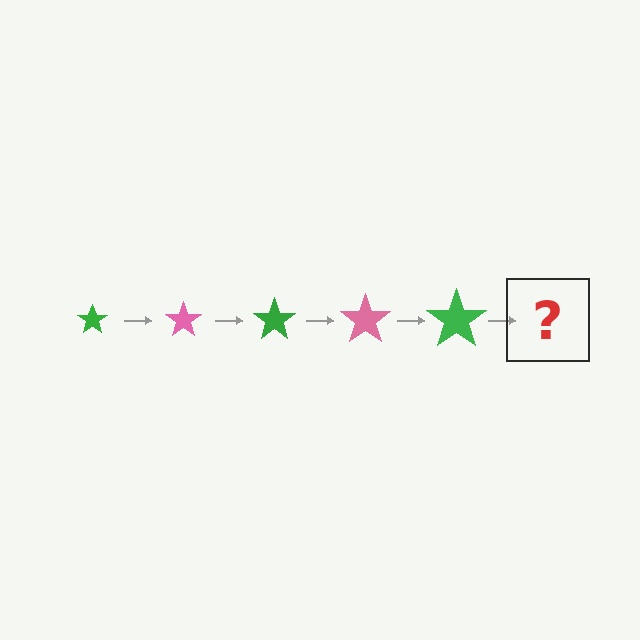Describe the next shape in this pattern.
It should be a pink star, larger than the previous one.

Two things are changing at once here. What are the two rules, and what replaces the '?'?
The two rules are that the star grows larger each step and the color cycles through green and pink. The '?' should be a pink star, larger than the previous one.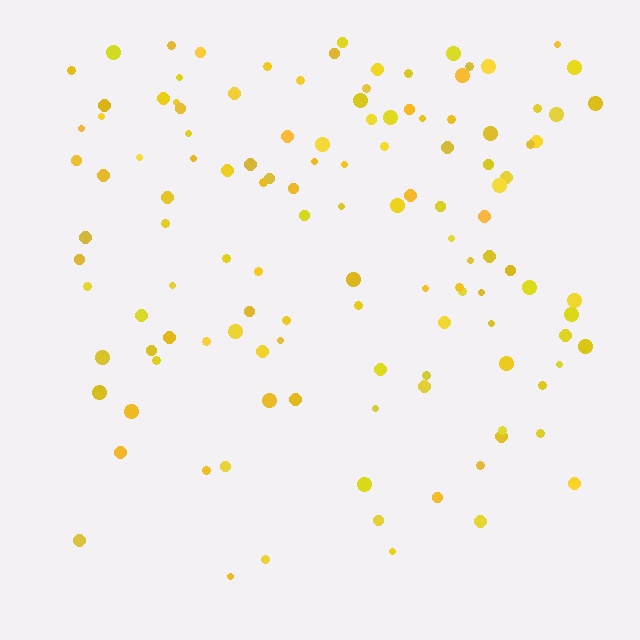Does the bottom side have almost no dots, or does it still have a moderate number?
Still a moderate number, just noticeably fewer than the top.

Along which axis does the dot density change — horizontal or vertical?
Vertical.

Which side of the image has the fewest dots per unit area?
The bottom.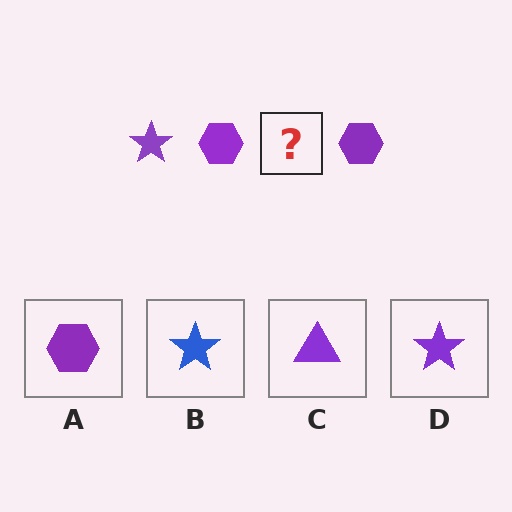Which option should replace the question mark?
Option D.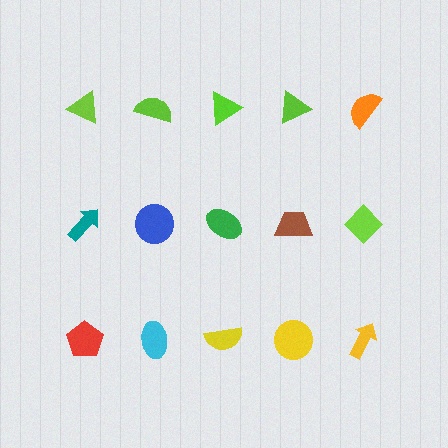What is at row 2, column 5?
A lime diamond.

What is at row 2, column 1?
A teal arrow.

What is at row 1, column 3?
A lime triangle.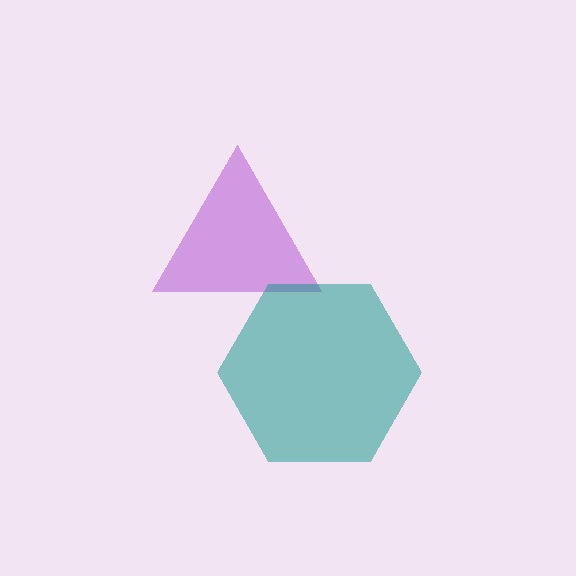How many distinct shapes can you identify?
There are 2 distinct shapes: a purple triangle, a teal hexagon.